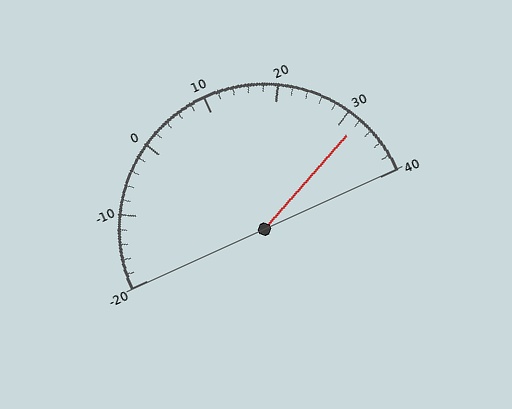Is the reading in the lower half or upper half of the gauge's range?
The reading is in the upper half of the range (-20 to 40).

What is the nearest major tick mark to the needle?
The nearest major tick mark is 30.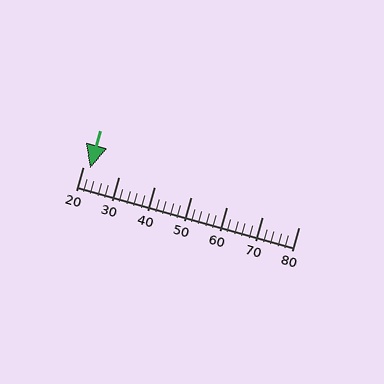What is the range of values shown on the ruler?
The ruler shows values from 20 to 80.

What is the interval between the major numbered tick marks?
The major tick marks are spaced 10 units apart.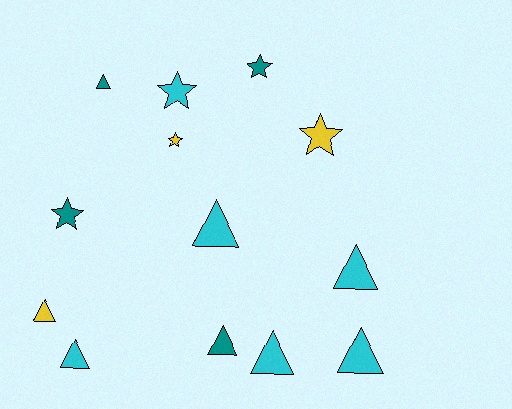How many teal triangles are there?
There are 2 teal triangles.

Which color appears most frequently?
Cyan, with 6 objects.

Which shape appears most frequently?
Triangle, with 8 objects.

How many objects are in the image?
There are 13 objects.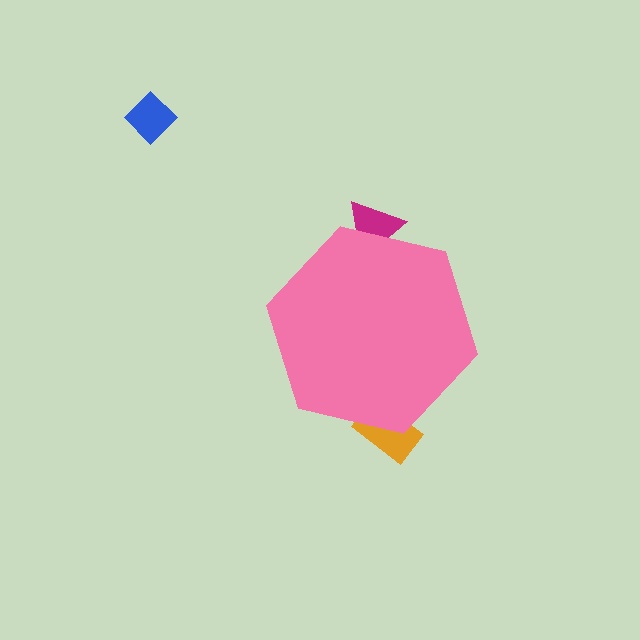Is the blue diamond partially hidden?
No, the blue diamond is fully visible.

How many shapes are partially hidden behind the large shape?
2 shapes are partially hidden.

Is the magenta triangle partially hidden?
Yes, the magenta triangle is partially hidden behind the pink hexagon.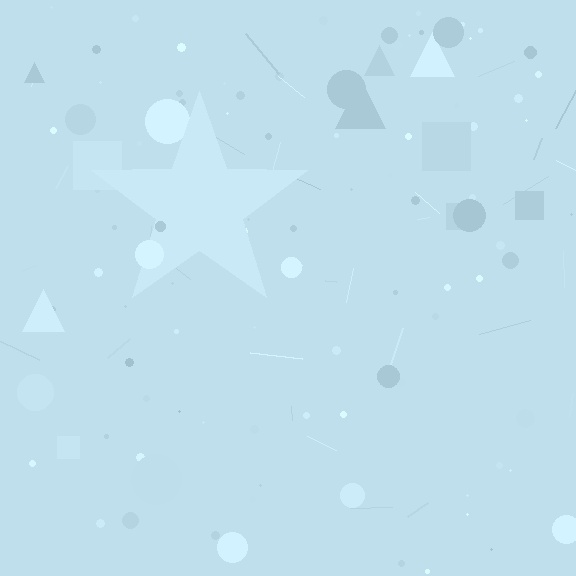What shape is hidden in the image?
A star is hidden in the image.